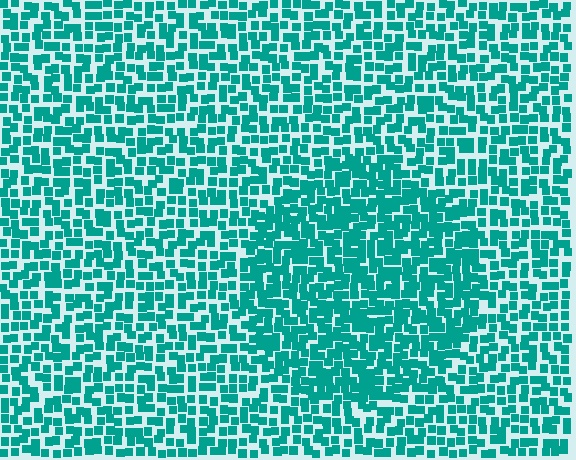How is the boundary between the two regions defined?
The boundary is defined by a change in element density (approximately 1.5x ratio). All elements are the same color, size, and shape.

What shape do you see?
I see a circle.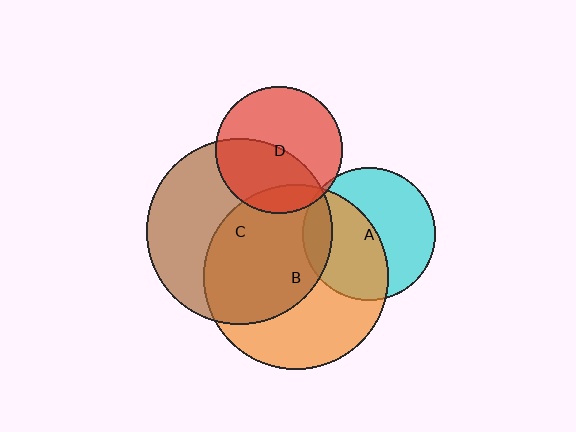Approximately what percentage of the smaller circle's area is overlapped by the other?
Approximately 15%.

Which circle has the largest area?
Circle C (brown).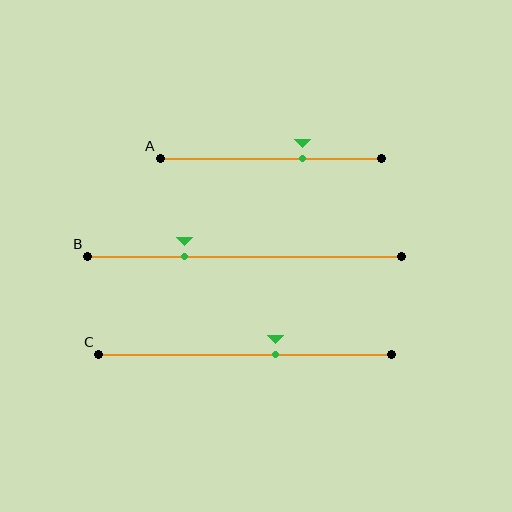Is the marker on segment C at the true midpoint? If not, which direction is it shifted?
No, the marker on segment C is shifted to the right by about 11% of the segment length.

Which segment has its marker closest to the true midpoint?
Segment C has its marker closest to the true midpoint.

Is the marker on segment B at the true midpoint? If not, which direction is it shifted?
No, the marker on segment B is shifted to the left by about 19% of the segment length.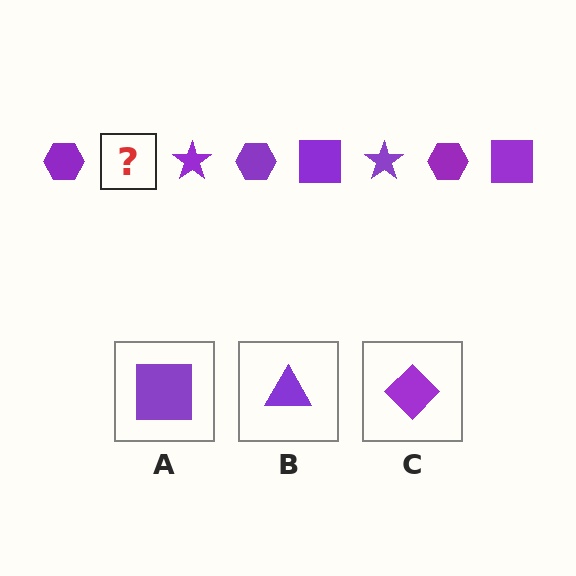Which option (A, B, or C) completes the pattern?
A.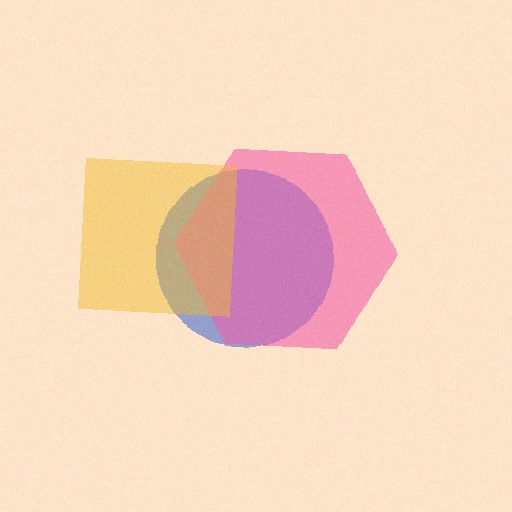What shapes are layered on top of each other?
The layered shapes are: a blue circle, a pink hexagon, a yellow square.